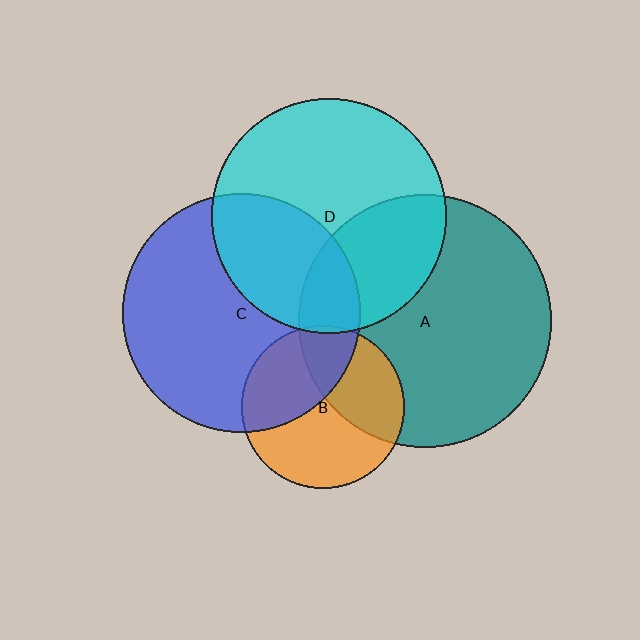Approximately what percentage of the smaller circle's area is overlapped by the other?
Approximately 30%.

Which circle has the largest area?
Circle A (teal).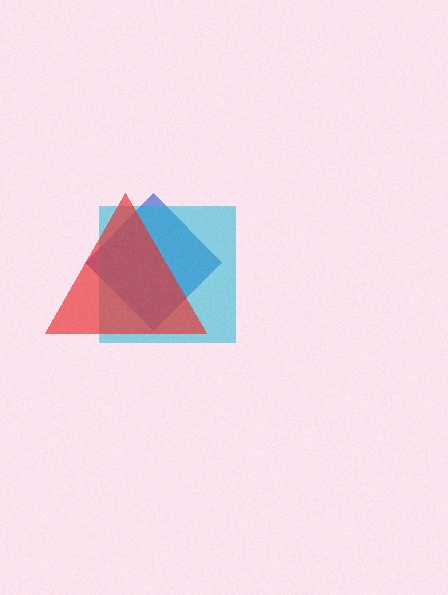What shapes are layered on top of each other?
The layered shapes are: a blue diamond, a cyan square, a red triangle.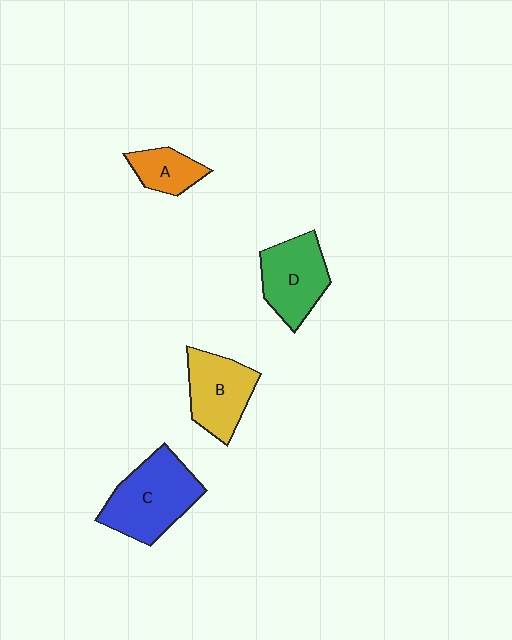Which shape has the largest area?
Shape C (blue).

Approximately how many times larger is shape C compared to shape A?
Approximately 2.3 times.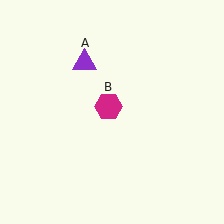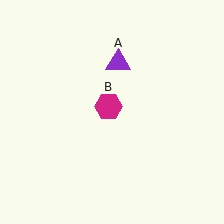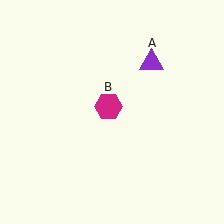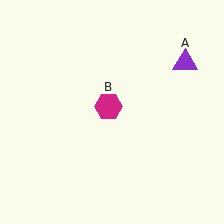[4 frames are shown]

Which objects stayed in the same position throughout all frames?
Magenta hexagon (object B) remained stationary.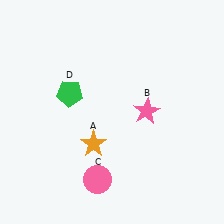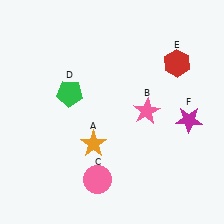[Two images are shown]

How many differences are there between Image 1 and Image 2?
There are 2 differences between the two images.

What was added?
A red hexagon (E), a magenta star (F) were added in Image 2.